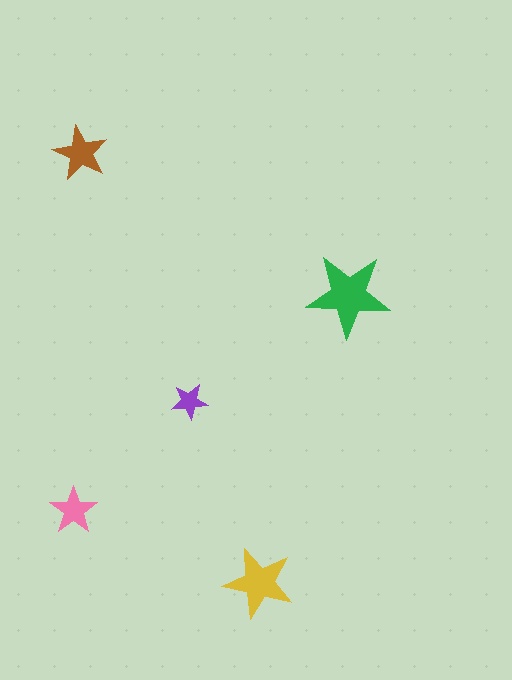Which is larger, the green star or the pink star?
The green one.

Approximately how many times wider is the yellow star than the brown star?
About 1.5 times wider.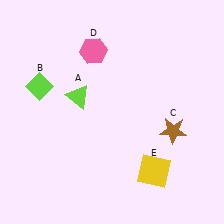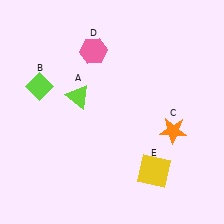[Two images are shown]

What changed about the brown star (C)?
In Image 1, C is brown. In Image 2, it changed to orange.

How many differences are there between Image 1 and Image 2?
There is 1 difference between the two images.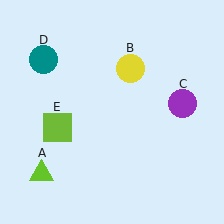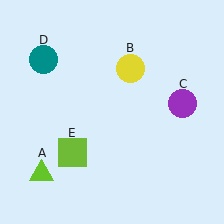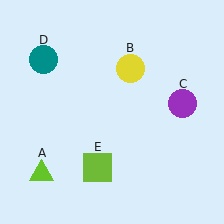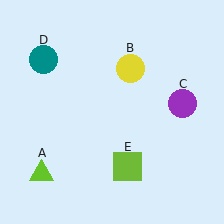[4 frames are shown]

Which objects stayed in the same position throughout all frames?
Lime triangle (object A) and yellow circle (object B) and purple circle (object C) and teal circle (object D) remained stationary.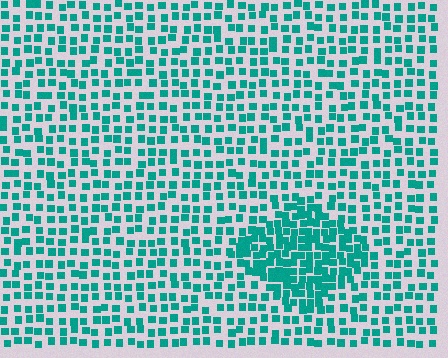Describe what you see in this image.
The image contains small teal elements arranged at two different densities. A diamond-shaped region is visible where the elements are more densely packed than the surrounding area.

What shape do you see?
I see a diamond.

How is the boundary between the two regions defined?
The boundary is defined by a change in element density (approximately 2.0x ratio). All elements are the same color, size, and shape.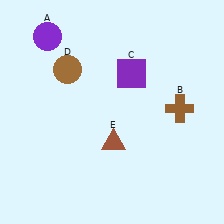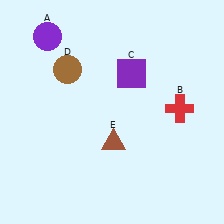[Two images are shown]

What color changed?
The cross (B) changed from brown in Image 1 to red in Image 2.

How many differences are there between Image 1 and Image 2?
There is 1 difference between the two images.